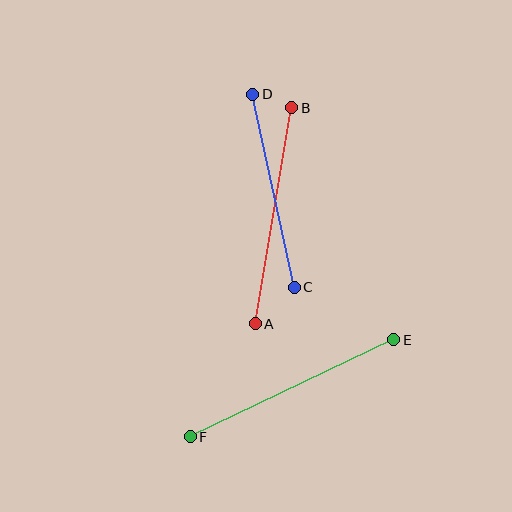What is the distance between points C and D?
The distance is approximately 198 pixels.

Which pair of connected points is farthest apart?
Points E and F are farthest apart.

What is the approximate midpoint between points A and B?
The midpoint is at approximately (274, 216) pixels.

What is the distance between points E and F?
The distance is approximately 226 pixels.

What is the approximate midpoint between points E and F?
The midpoint is at approximately (292, 388) pixels.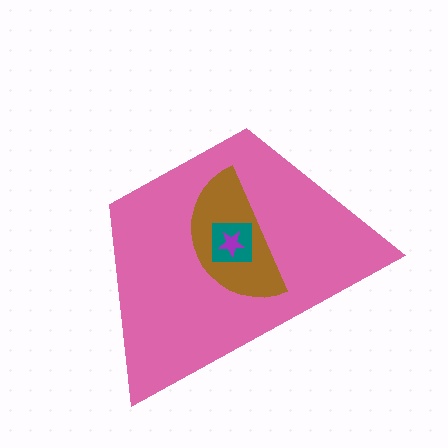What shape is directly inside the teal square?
The purple star.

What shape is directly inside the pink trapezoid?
The brown semicircle.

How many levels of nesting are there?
4.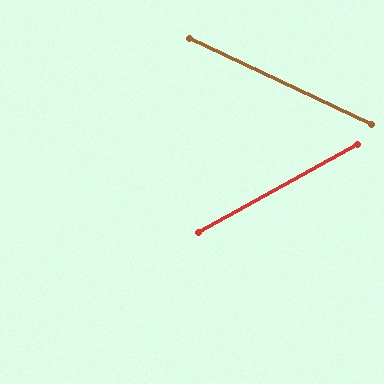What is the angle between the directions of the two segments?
Approximately 54 degrees.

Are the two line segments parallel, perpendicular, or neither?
Neither parallel nor perpendicular — they differ by about 54°.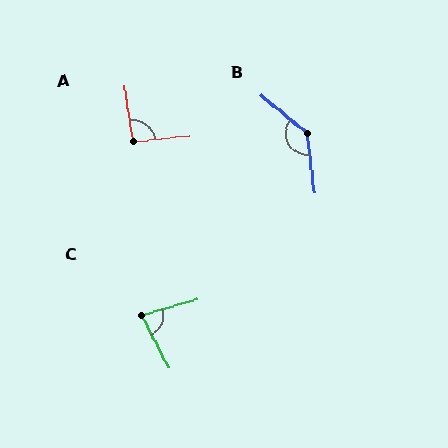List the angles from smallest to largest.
C (79°), A (92°), B (136°).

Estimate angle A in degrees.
Approximately 92 degrees.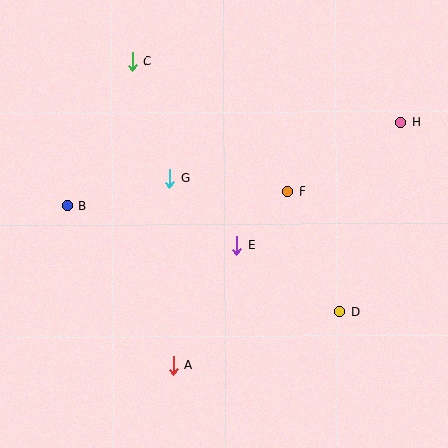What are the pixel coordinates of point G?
Point G is at (169, 178).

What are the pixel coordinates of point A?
Point A is at (173, 366).